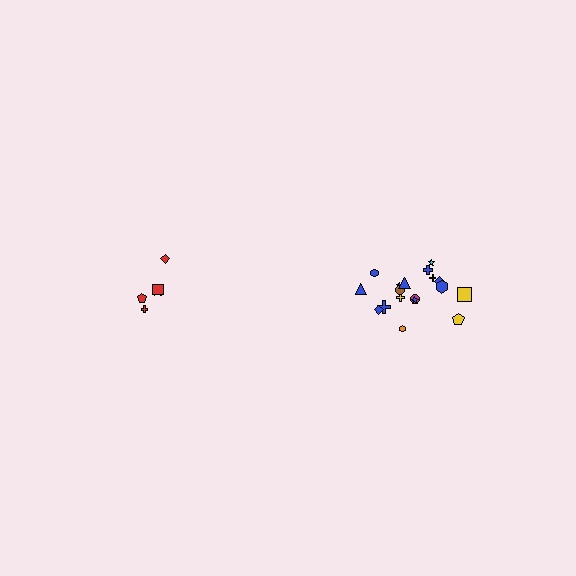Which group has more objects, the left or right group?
The right group.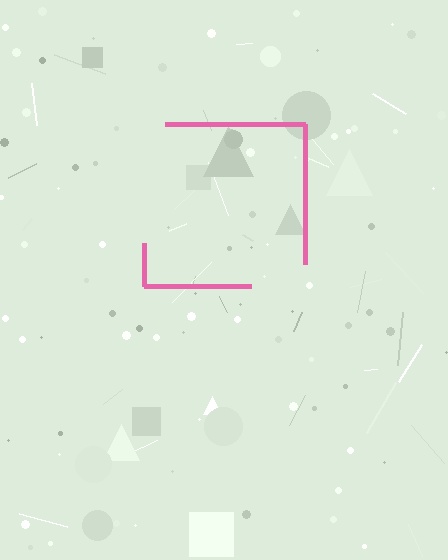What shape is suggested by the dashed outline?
The dashed outline suggests a square.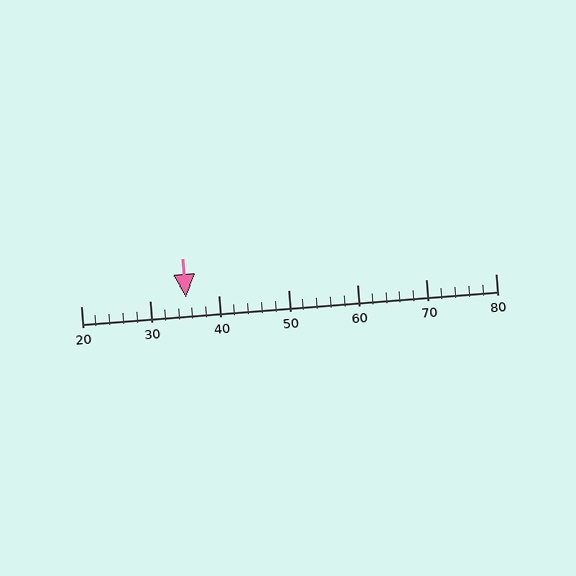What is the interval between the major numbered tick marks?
The major tick marks are spaced 10 units apart.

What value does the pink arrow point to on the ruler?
The pink arrow points to approximately 35.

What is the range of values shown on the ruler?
The ruler shows values from 20 to 80.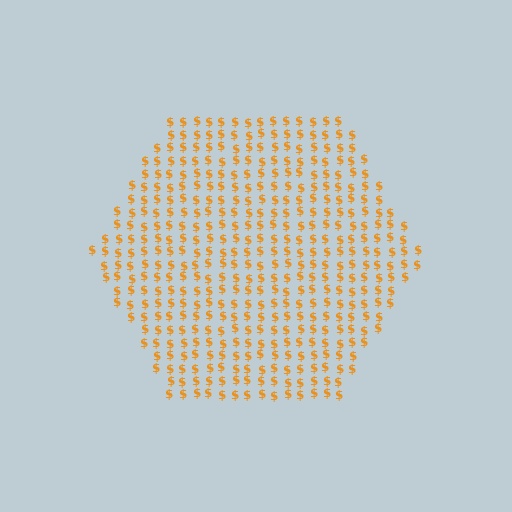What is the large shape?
The large shape is a hexagon.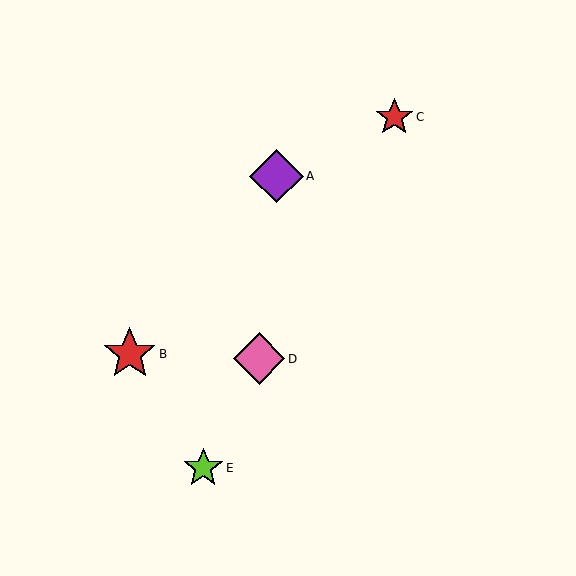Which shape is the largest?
The purple diamond (labeled A) is the largest.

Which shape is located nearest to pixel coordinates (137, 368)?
The red star (labeled B) at (130, 354) is nearest to that location.